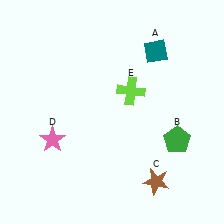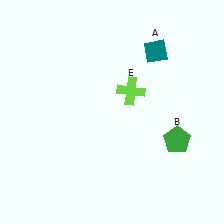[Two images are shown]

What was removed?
The pink star (D), the brown star (C) were removed in Image 2.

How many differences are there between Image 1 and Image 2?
There are 2 differences between the two images.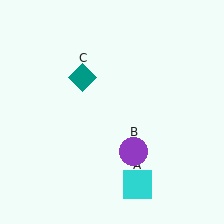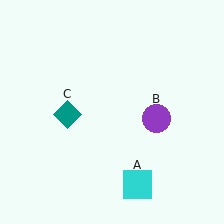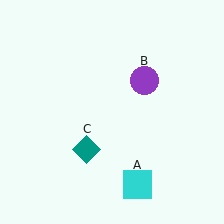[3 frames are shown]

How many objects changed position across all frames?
2 objects changed position: purple circle (object B), teal diamond (object C).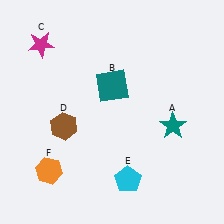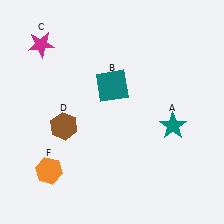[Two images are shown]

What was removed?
The cyan pentagon (E) was removed in Image 2.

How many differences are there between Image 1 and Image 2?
There is 1 difference between the two images.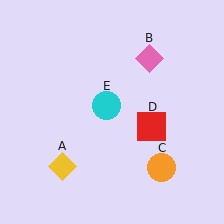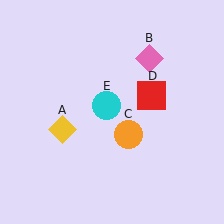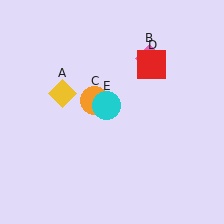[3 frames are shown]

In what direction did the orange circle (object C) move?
The orange circle (object C) moved up and to the left.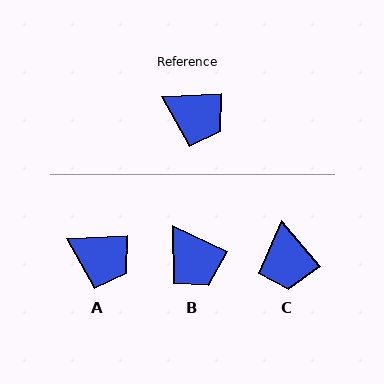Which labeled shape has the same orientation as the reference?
A.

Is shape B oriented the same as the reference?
No, it is off by about 29 degrees.